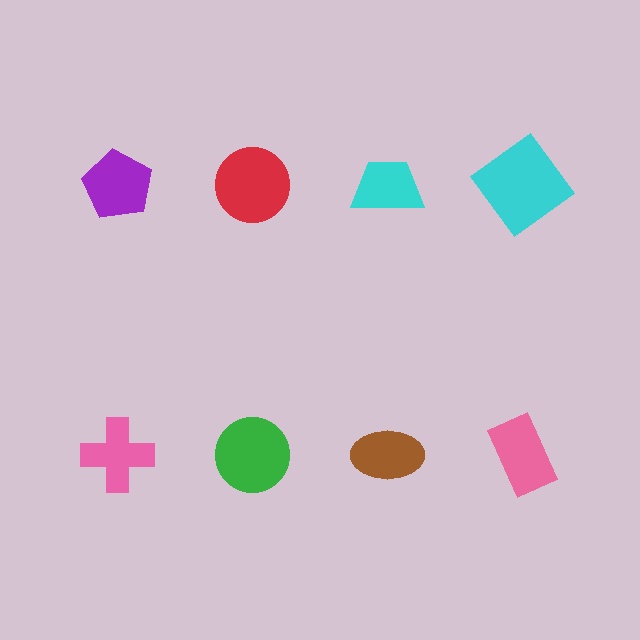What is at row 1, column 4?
A cyan diamond.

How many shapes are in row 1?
4 shapes.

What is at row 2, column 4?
A pink rectangle.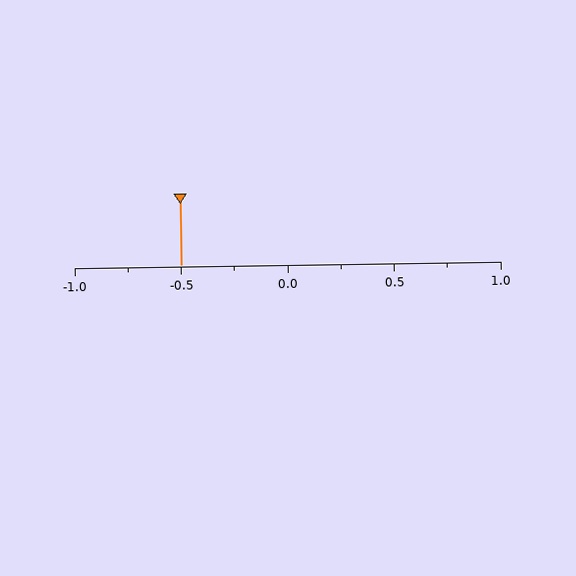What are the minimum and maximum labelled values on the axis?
The axis runs from -1.0 to 1.0.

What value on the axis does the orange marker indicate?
The marker indicates approximately -0.5.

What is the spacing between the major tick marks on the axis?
The major ticks are spaced 0.5 apart.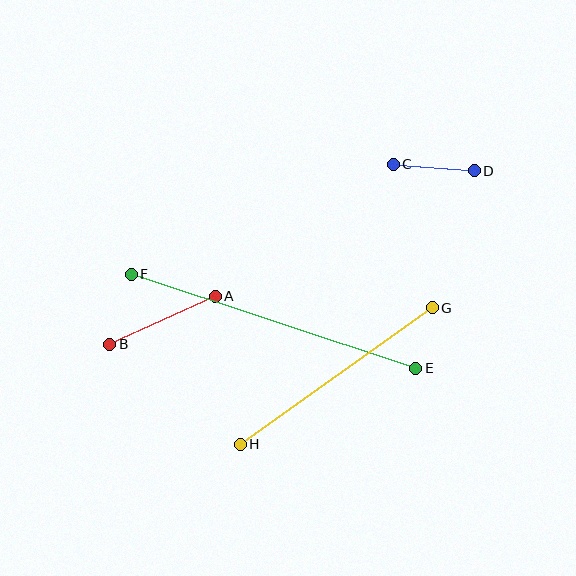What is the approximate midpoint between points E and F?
The midpoint is at approximately (274, 321) pixels.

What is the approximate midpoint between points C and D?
The midpoint is at approximately (434, 167) pixels.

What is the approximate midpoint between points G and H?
The midpoint is at approximately (336, 376) pixels.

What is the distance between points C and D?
The distance is approximately 81 pixels.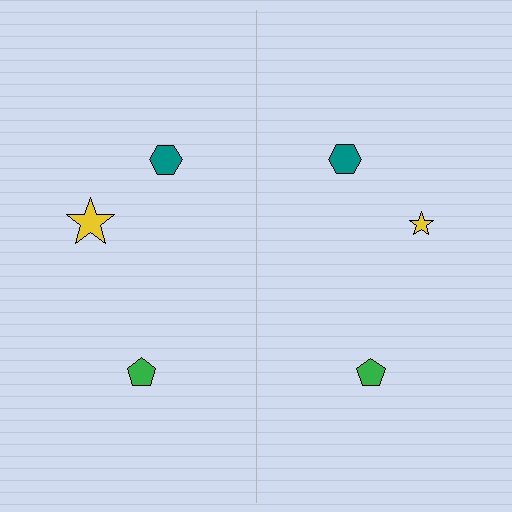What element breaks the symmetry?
The yellow star on the right side has a different size than its mirror counterpart.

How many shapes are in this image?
There are 6 shapes in this image.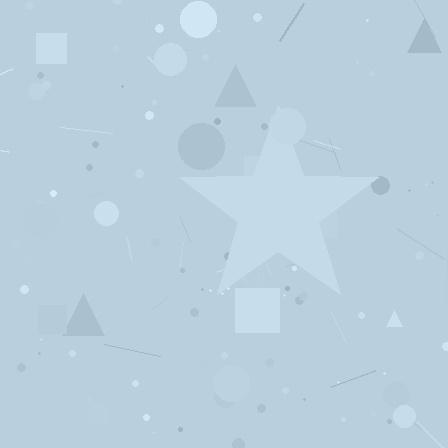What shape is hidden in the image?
A star is hidden in the image.